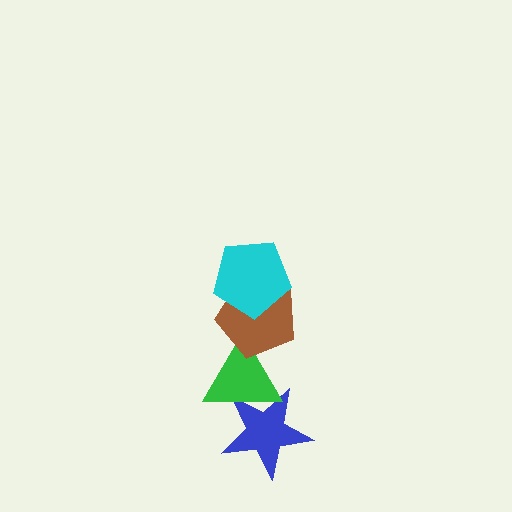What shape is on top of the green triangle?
The brown pentagon is on top of the green triangle.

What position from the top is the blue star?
The blue star is 4th from the top.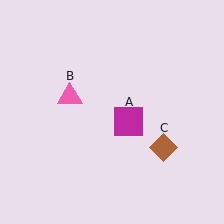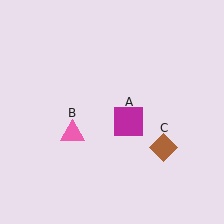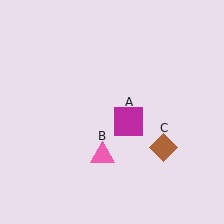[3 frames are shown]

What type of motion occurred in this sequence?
The pink triangle (object B) rotated counterclockwise around the center of the scene.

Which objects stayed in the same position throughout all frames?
Magenta square (object A) and brown diamond (object C) remained stationary.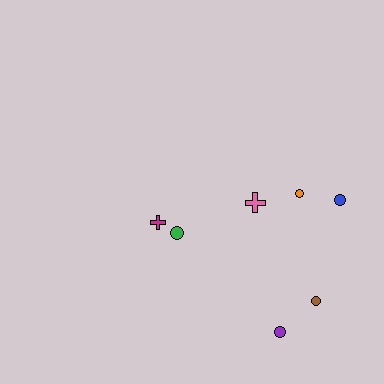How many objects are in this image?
There are 7 objects.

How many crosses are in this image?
There are 2 crosses.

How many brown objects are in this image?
There is 1 brown object.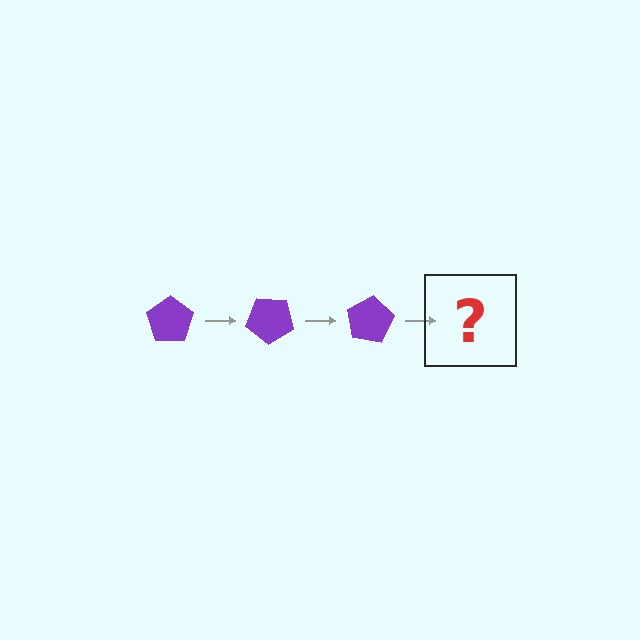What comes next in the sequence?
The next element should be a purple pentagon rotated 120 degrees.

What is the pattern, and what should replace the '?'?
The pattern is that the pentagon rotates 40 degrees each step. The '?' should be a purple pentagon rotated 120 degrees.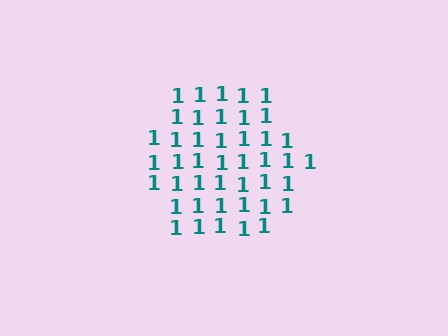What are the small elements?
The small elements are digit 1's.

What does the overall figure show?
The overall figure shows a hexagon.